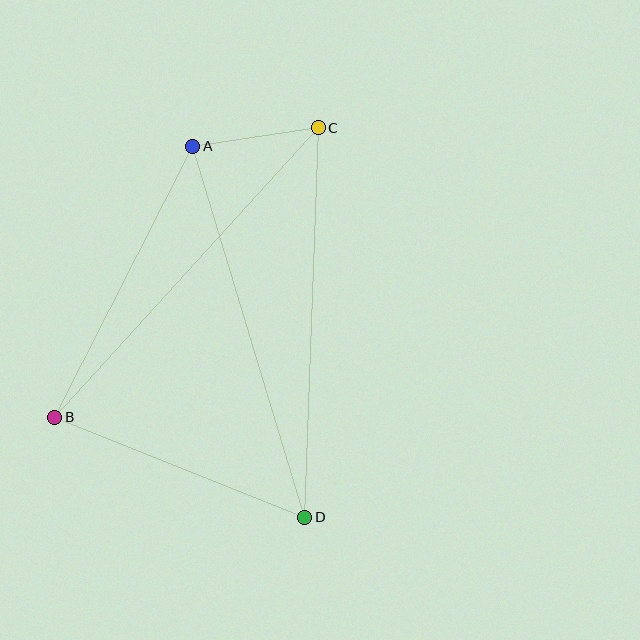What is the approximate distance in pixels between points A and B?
The distance between A and B is approximately 304 pixels.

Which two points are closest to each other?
Points A and C are closest to each other.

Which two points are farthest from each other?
Points B and C are farthest from each other.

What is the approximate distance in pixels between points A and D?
The distance between A and D is approximately 387 pixels.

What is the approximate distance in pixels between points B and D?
The distance between B and D is approximately 269 pixels.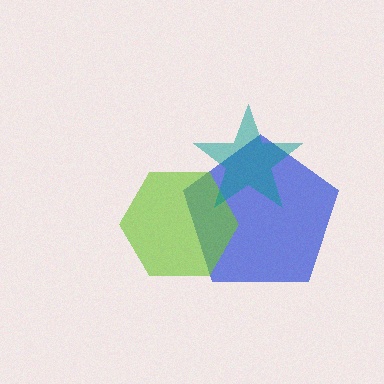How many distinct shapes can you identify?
There are 3 distinct shapes: a blue pentagon, a lime hexagon, a teal star.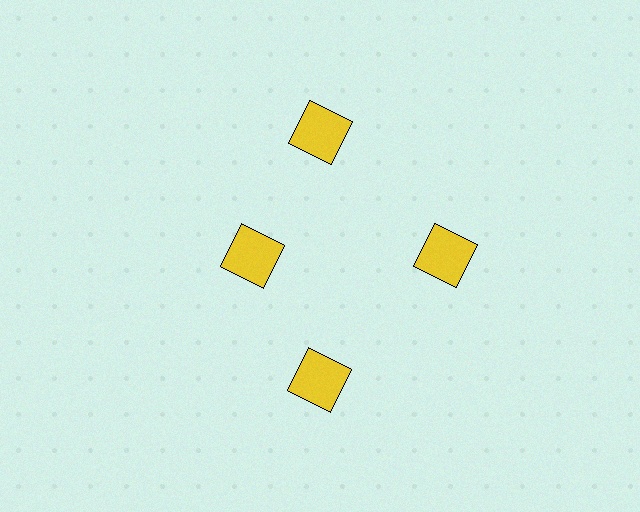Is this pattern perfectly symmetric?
No. The 4 yellow squares are arranged in a ring, but one element near the 9 o'clock position is pulled inward toward the center, breaking the 4-fold rotational symmetry.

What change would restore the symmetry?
The symmetry would be restored by moving it outward, back onto the ring so that all 4 squares sit at equal angles and equal distance from the center.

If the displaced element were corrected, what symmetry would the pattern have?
It would have 4-fold rotational symmetry — the pattern would map onto itself every 90 degrees.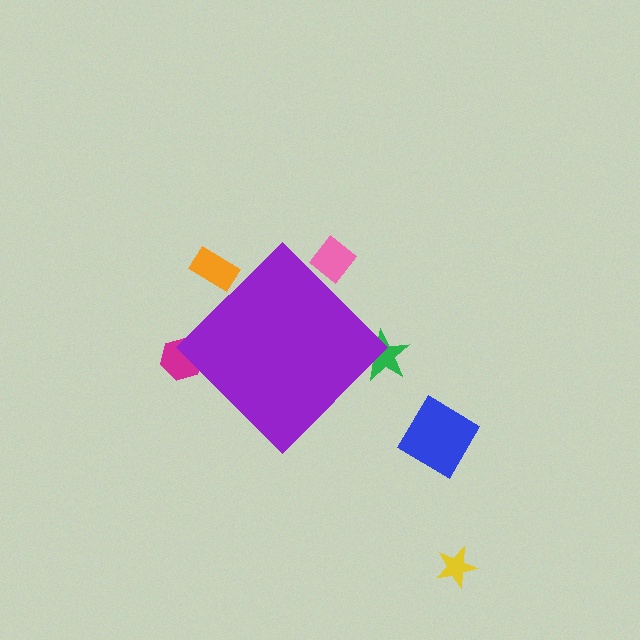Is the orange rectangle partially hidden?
Yes, the orange rectangle is partially hidden behind the purple diamond.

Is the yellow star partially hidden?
No, the yellow star is fully visible.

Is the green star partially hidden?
Yes, the green star is partially hidden behind the purple diamond.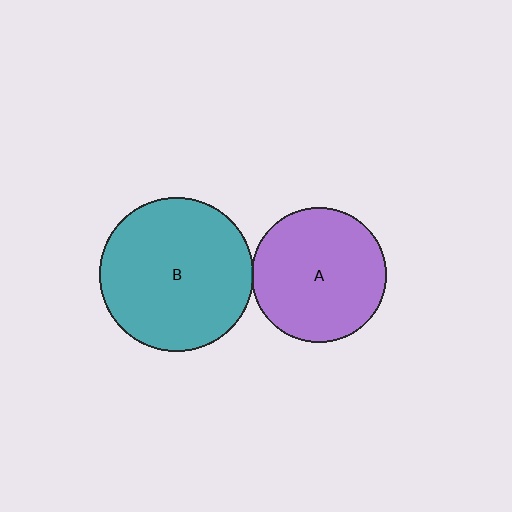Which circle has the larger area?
Circle B (teal).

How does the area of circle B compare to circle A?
Approximately 1.3 times.